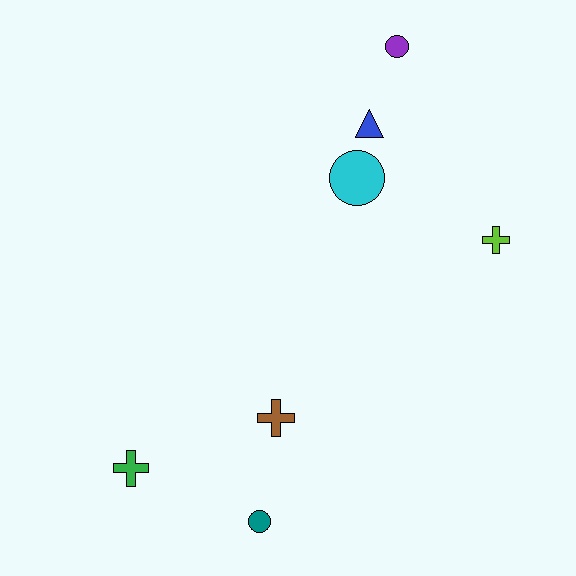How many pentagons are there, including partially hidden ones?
There are no pentagons.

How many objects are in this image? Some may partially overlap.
There are 7 objects.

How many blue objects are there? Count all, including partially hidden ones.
There is 1 blue object.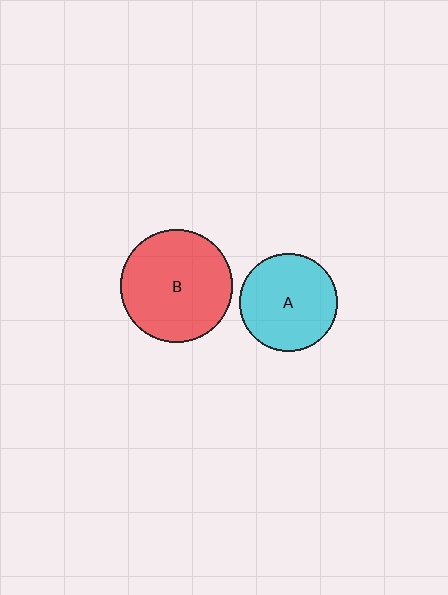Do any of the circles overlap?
No, none of the circles overlap.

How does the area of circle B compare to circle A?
Approximately 1.3 times.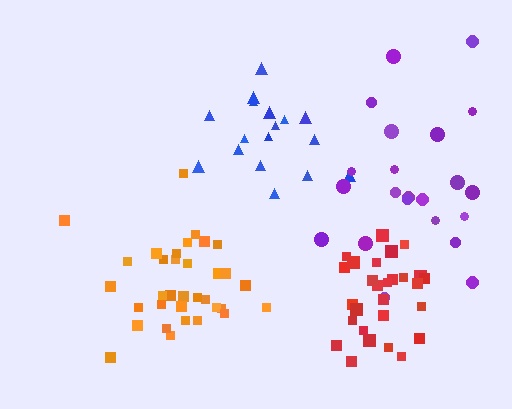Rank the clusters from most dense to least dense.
red, blue, orange, purple.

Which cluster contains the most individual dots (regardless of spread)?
Orange (34).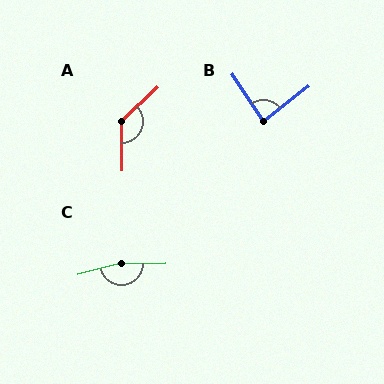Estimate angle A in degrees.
Approximately 133 degrees.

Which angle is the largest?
C, at approximately 165 degrees.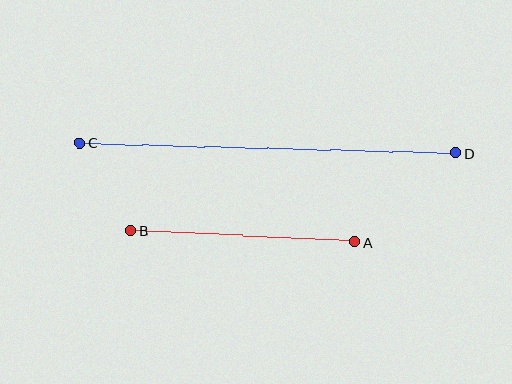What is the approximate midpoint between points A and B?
The midpoint is at approximately (243, 236) pixels.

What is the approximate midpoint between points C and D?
The midpoint is at approximately (267, 148) pixels.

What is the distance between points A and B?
The distance is approximately 224 pixels.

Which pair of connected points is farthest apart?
Points C and D are farthest apart.